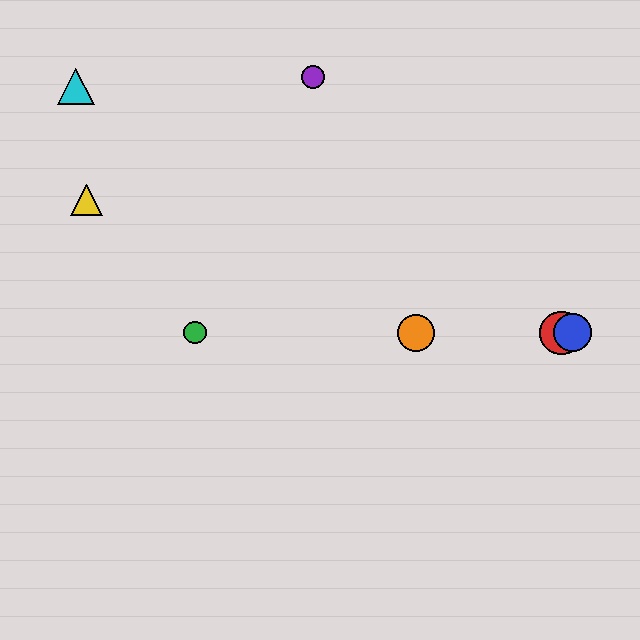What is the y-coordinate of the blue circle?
The blue circle is at y≈333.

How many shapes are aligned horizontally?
4 shapes (the red circle, the blue circle, the green circle, the orange circle) are aligned horizontally.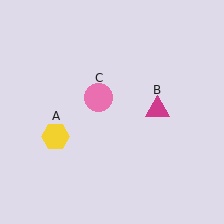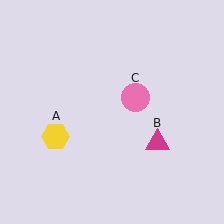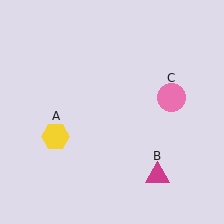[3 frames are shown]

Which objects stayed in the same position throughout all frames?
Yellow hexagon (object A) remained stationary.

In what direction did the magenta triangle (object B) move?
The magenta triangle (object B) moved down.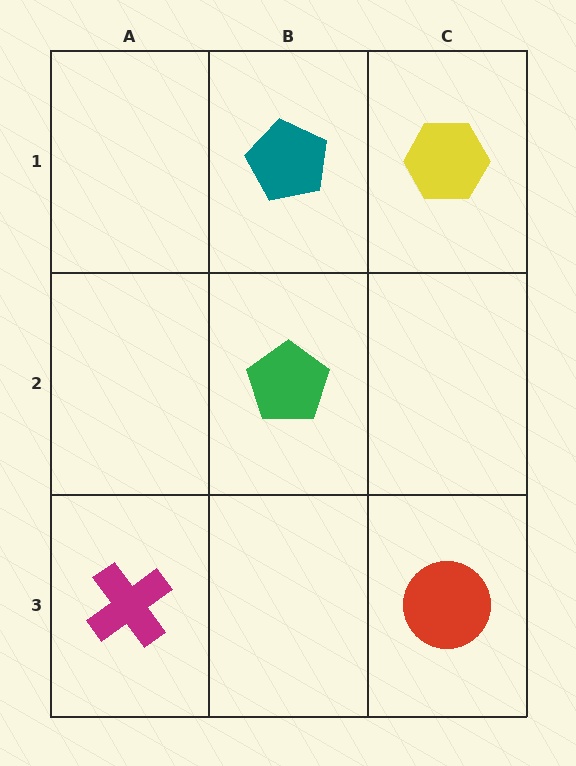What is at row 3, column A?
A magenta cross.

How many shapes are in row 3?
2 shapes.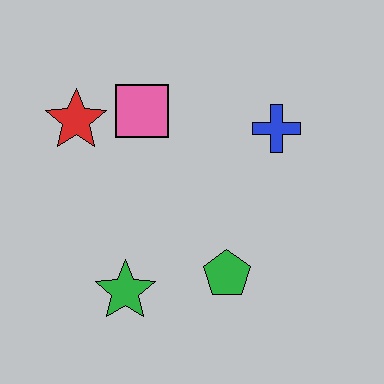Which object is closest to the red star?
The pink square is closest to the red star.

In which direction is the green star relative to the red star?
The green star is below the red star.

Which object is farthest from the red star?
The green pentagon is farthest from the red star.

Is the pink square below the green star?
No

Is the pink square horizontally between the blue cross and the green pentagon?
No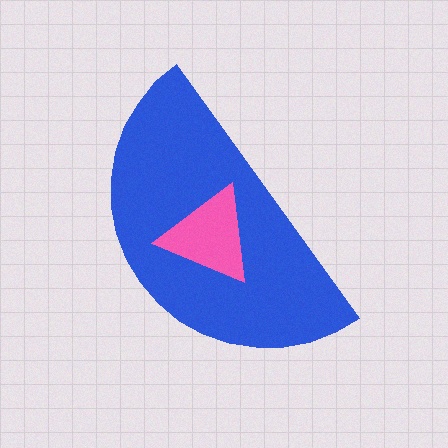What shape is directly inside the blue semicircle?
The pink triangle.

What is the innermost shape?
The pink triangle.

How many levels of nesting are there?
2.